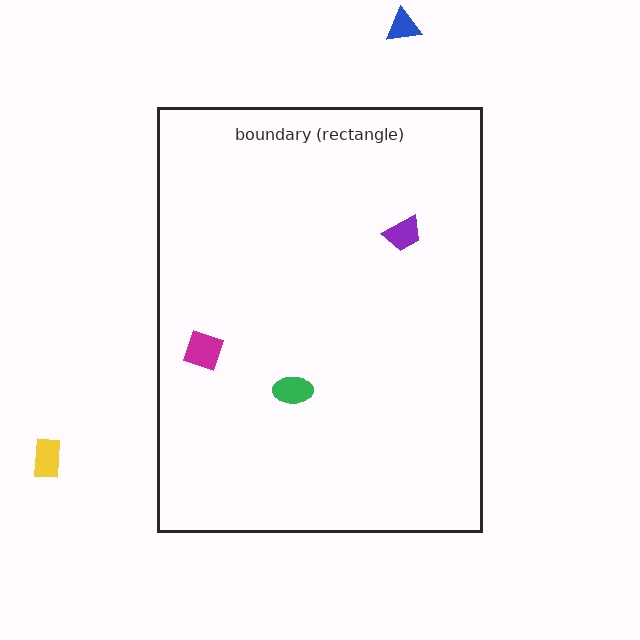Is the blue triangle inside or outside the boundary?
Outside.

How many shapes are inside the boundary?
3 inside, 2 outside.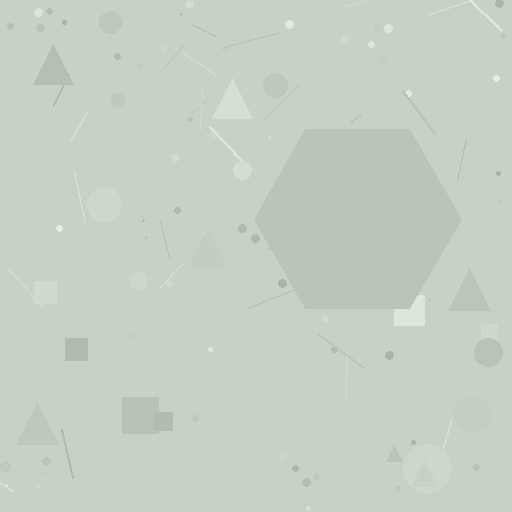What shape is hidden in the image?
A hexagon is hidden in the image.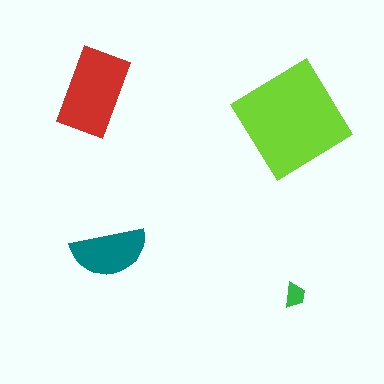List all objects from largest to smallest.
The lime diamond, the red rectangle, the teal semicircle, the green trapezoid.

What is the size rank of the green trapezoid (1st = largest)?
4th.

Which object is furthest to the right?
The green trapezoid is rightmost.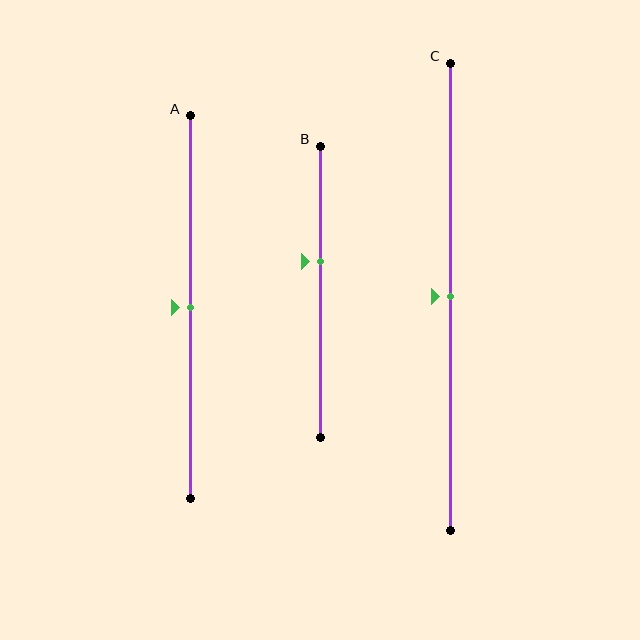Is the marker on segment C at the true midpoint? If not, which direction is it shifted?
Yes, the marker on segment C is at the true midpoint.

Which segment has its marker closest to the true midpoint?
Segment A has its marker closest to the true midpoint.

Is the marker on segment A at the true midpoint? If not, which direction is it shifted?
Yes, the marker on segment A is at the true midpoint.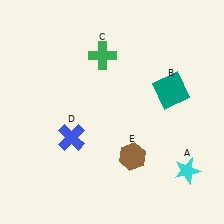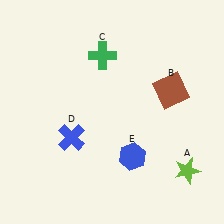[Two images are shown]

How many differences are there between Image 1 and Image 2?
There are 3 differences between the two images.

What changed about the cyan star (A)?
In Image 1, A is cyan. In Image 2, it changed to lime.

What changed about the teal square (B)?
In Image 1, B is teal. In Image 2, it changed to brown.